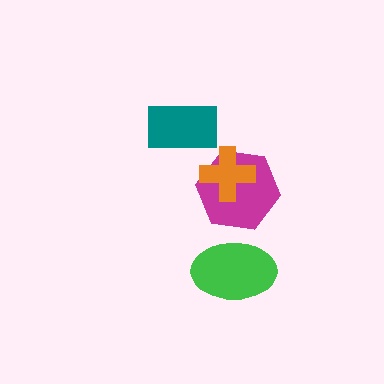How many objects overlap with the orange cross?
1 object overlaps with the orange cross.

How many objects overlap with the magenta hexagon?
1 object overlaps with the magenta hexagon.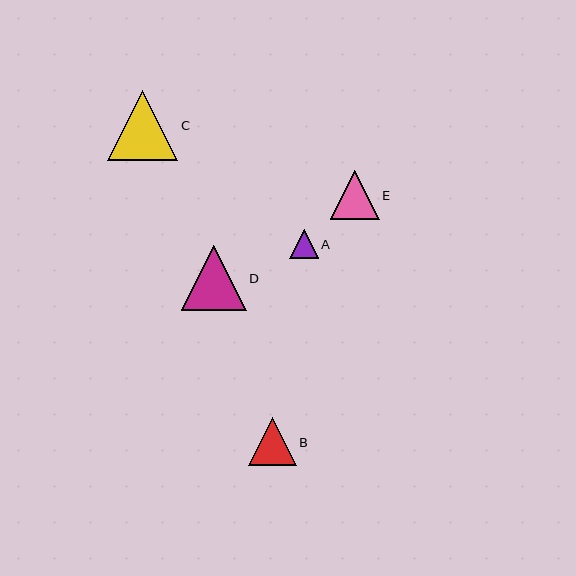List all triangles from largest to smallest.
From largest to smallest: C, D, E, B, A.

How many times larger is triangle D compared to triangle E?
Triangle D is approximately 1.3 times the size of triangle E.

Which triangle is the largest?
Triangle C is the largest with a size of approximately 70 pixels.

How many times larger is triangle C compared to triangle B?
Triangle C is approximately 1.5 times the size of triangle B.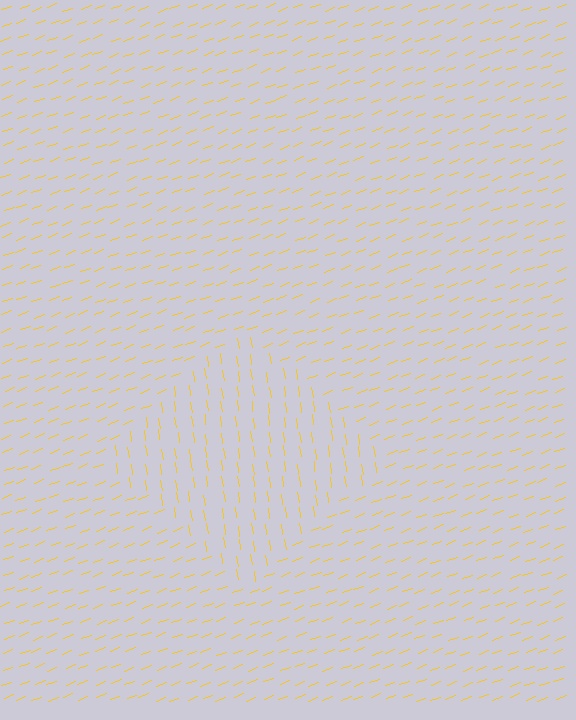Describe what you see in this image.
The image is filled with small yellow line segments. A diamond region in the image has lines oriented differently from the surrounding lines, creating a visible texture boundary.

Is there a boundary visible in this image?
Yes, there is a texture boundary formed by a change in line orientation.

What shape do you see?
I see a diamond.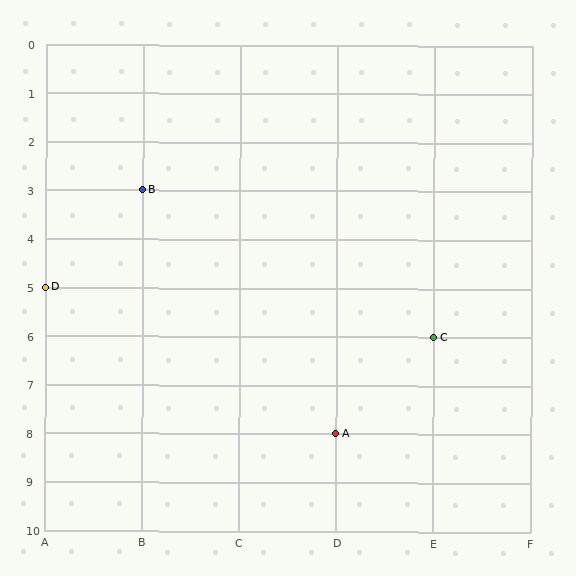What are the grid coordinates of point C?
Point C is at grid coordinates (E, 6).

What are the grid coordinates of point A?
Point A is at grid coordinates (D, 8).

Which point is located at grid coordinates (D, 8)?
Point A is at (D, 8).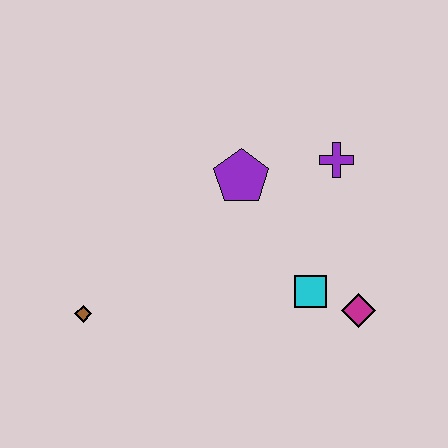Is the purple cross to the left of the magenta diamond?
Yes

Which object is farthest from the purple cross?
The brown diamond is farthest from the purple cross.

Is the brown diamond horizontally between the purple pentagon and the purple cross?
No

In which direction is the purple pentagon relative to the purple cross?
The purple pentagon is to the left of the purple cross.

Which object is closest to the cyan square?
The magenta diamond is closest to the cyan square.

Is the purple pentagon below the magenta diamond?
No